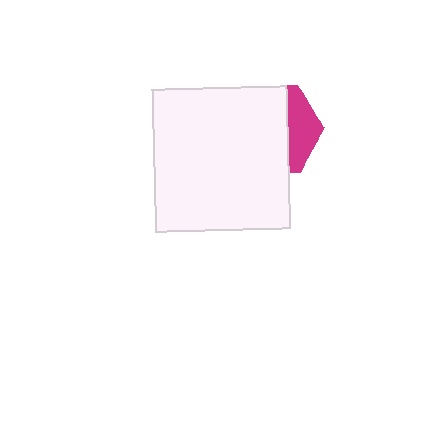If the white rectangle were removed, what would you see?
You would see the complete magenta hexagon.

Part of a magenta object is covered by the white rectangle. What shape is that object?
It is a hexagon.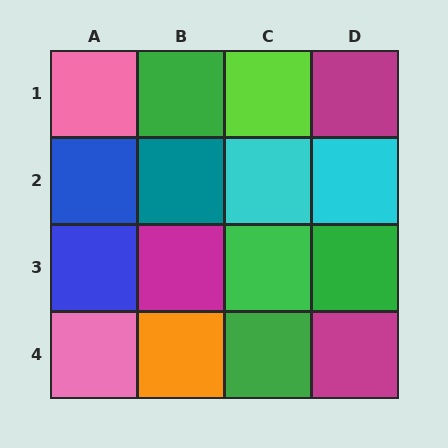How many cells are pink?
2 cells are pink.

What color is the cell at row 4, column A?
Pink.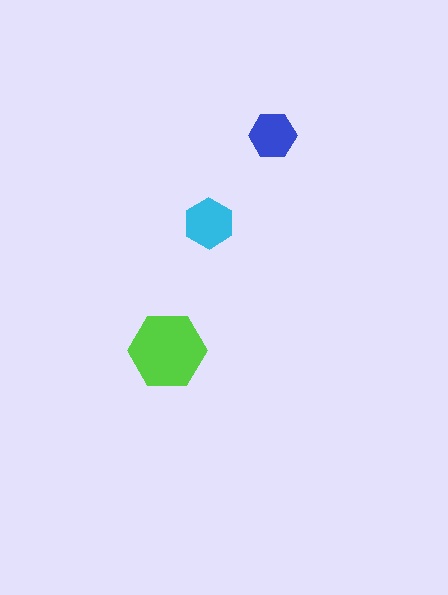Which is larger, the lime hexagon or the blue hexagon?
The lime one.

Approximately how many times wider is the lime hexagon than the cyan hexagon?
About 1.5 times wider.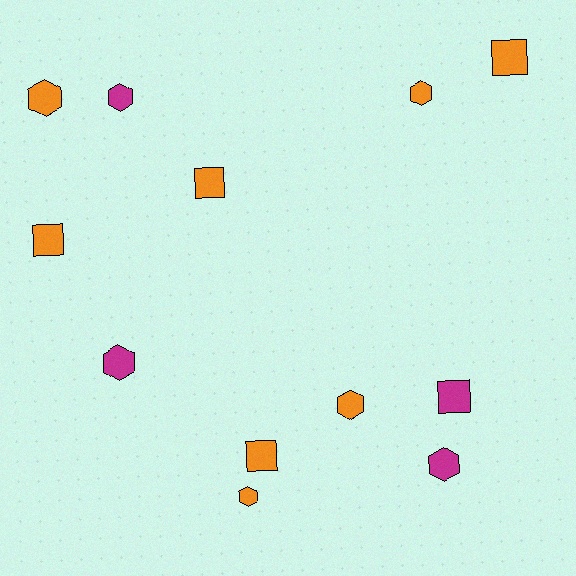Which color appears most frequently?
Orange, with 8 objects.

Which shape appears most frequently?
Hexagon, with 7 objects.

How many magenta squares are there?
There is 1 magenta square.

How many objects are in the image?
There are 12 objects.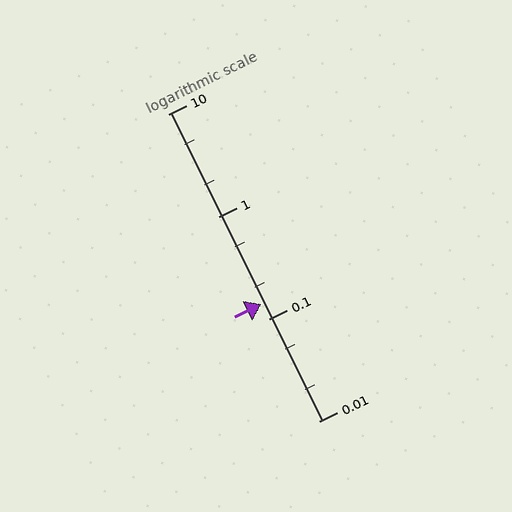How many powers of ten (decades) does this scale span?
The scale spans 3 decades, from 0.01 to 10.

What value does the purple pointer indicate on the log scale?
The pointer indicates approximately 0.14.